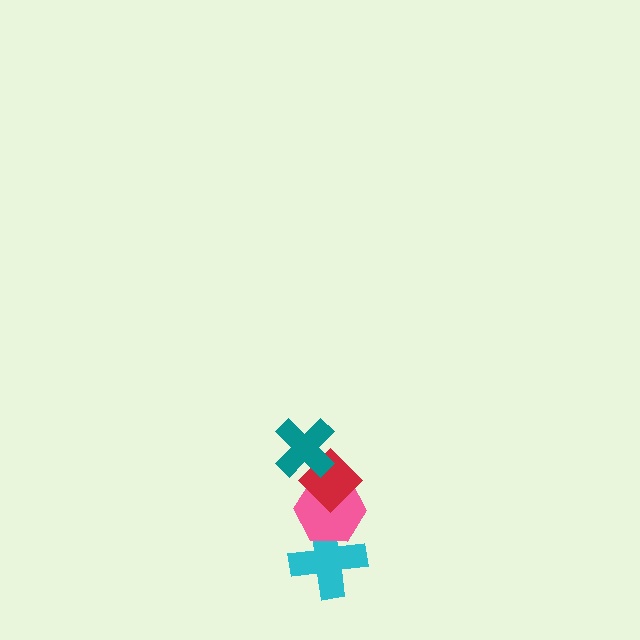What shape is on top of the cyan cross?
The pink hexagon is on top of the cyan cross.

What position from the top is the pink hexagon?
The pink hexagon is 3rd from the top.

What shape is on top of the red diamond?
The teal cross is on top of the red diamond.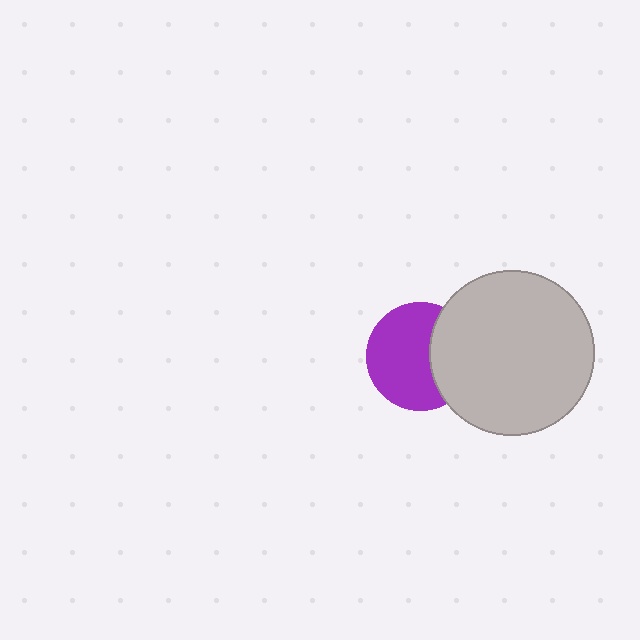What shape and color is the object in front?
The object in front is a light gray circle.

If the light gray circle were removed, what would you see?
You would see the complete purple circle.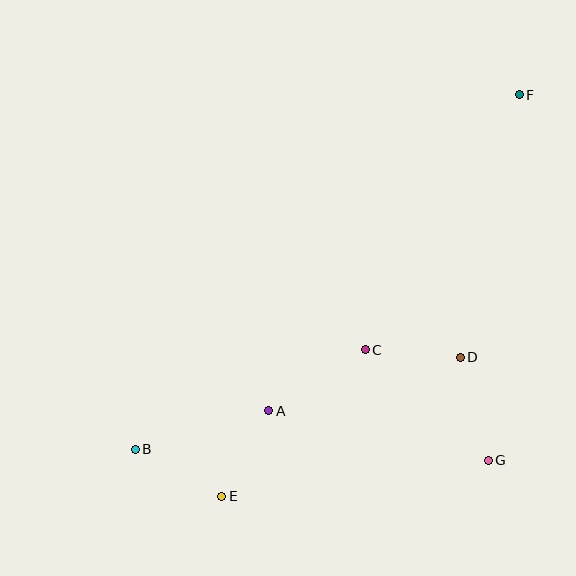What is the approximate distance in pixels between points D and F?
The distance between D and F is approximately 269 pixels.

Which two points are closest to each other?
Points C and D are closest to each other.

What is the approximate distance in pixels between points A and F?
The distance between A and F is approximately 403 pixels.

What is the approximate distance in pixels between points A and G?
The distance between A and G is approximately 225 pixels.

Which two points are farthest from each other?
Points B and F are farthest from each other.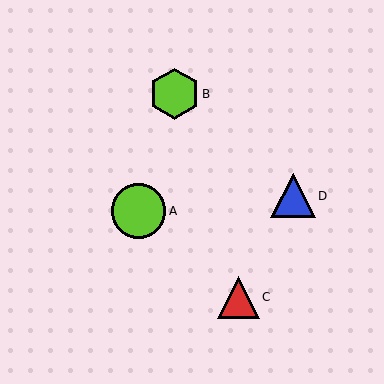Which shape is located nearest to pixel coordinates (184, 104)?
The lime hexagon (labeled B) at (174, 94) is nearest to that location.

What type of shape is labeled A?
Shape A is a lime circle.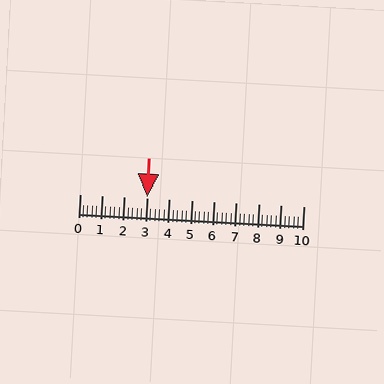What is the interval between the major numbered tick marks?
The major tick marks are spaced 1 units apart.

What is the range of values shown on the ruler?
The ruler shows values from 0 to 10.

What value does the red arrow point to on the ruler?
The red arrow points to approximately 3.0.